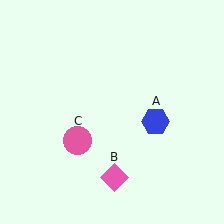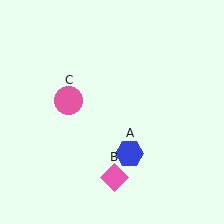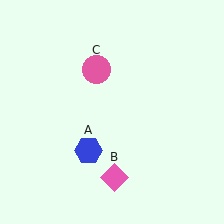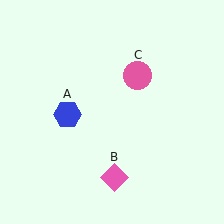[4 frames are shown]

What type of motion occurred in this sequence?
The blue hexagon (object A), pink circle (object C) rotated clockwise around the center of the scene.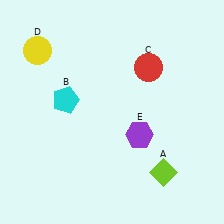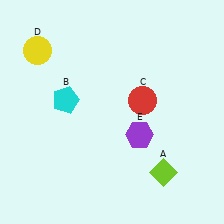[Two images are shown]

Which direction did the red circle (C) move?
The red circle (C) moved down.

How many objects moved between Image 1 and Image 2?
1 object moved between the two images.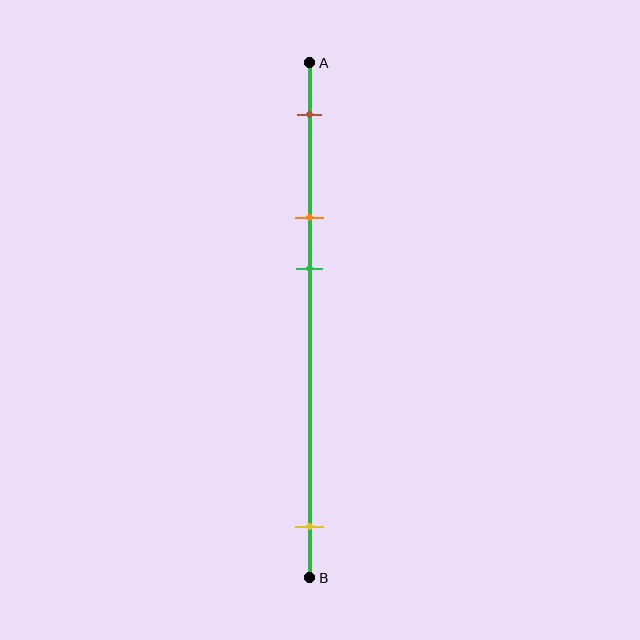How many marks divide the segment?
There are 4 marks dividing the segment.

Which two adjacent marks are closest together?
The orange and green marks are the closest adjacent pair.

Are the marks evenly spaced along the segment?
No, the marks are not evenly spaced.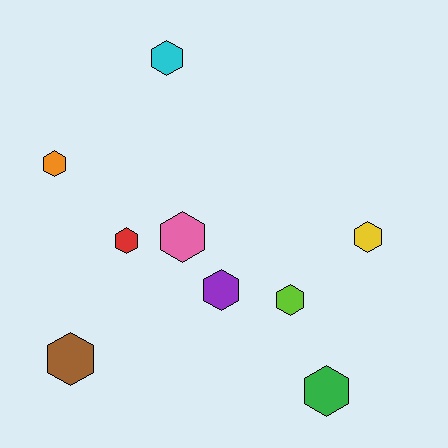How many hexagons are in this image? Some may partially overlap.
There are 9 hexagons.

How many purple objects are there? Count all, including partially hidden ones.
There is 1 purple object.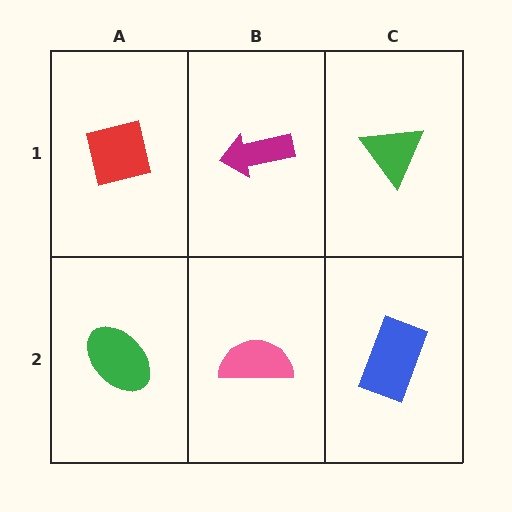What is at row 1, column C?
A green triangle.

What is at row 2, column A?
A green ellipse.